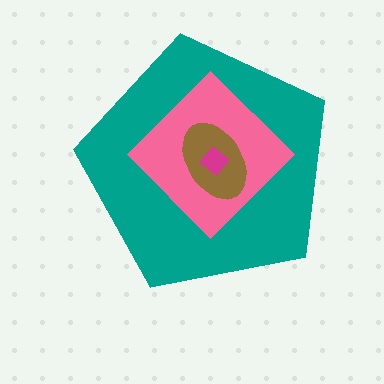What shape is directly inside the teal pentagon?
The pink diamond.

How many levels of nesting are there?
4.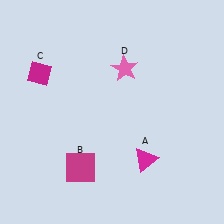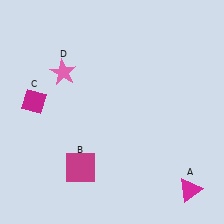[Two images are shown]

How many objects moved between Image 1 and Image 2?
3 objects moved between the two images.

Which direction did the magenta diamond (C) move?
The magenta diamond (C) moved down.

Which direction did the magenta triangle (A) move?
The magenta triangle (A) moved right.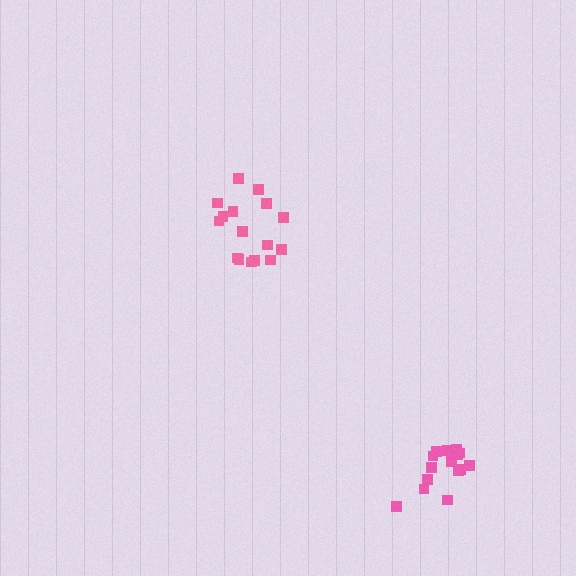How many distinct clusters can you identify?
There are 2 distinct clusters.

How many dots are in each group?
Group 1: 16 dots, Group 2: 15 dots (31 total).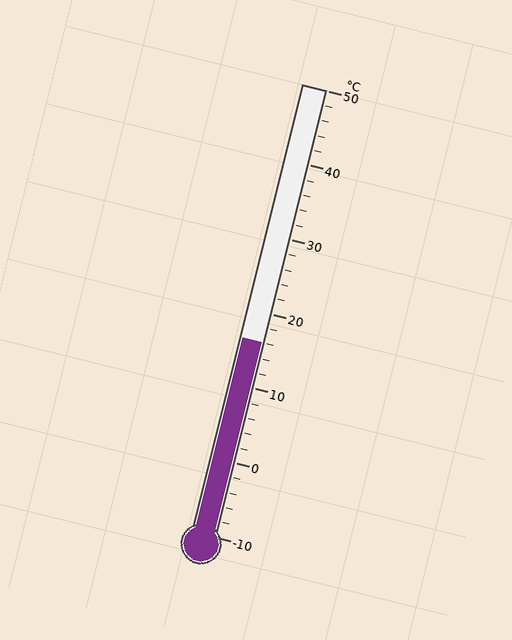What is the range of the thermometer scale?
The thermometer scale ranges from -10°C to 50°C.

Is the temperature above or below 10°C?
The temperature is above 10°C.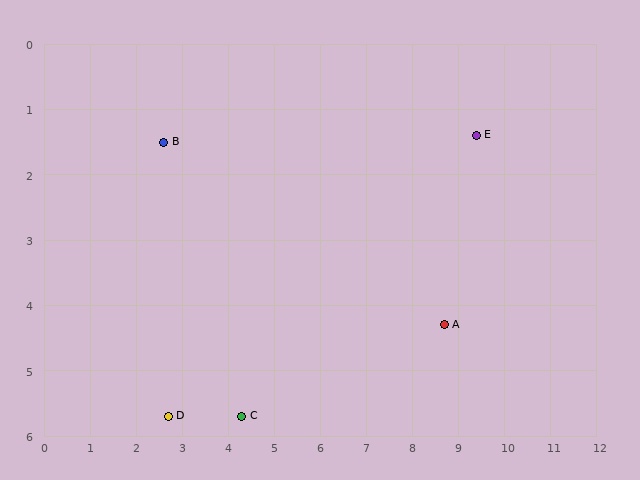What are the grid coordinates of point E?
Point E is at approximately (9.4, 1.4).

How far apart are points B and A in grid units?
Points B and A are about 6.7 grid units apart.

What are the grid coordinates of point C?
Point C is at approximately (4.3, 5.7).